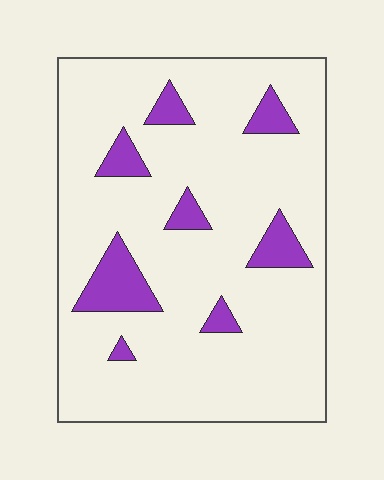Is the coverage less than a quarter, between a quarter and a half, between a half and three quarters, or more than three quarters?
Less than a quarter.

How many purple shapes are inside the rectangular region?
8.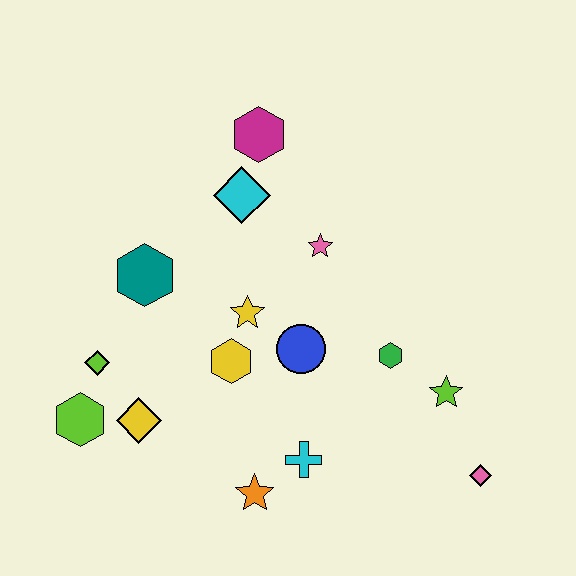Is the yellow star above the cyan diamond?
No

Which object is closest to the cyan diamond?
The magenta hexagon is closest to the cyan diamond.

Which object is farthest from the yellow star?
The pink diamond is farthest from the yellow star.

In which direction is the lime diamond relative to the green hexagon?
The lime diamond is to the left of the green hexagon.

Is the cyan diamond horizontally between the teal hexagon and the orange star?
Yes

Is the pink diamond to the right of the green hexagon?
Yes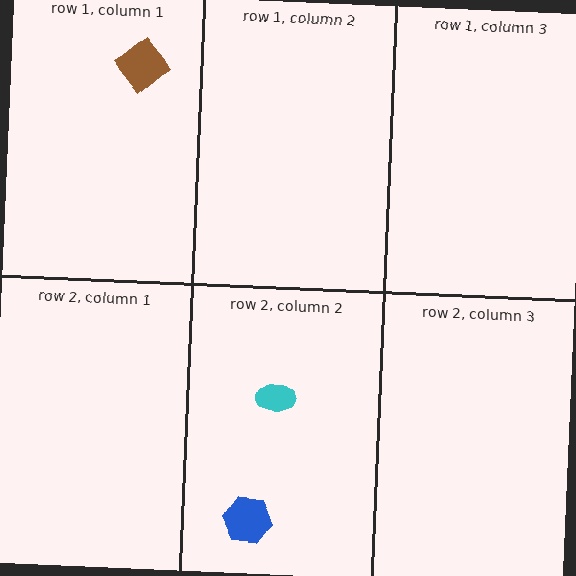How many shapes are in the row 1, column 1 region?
1.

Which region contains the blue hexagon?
The row 2, column 2 region.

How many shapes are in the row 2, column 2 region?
2.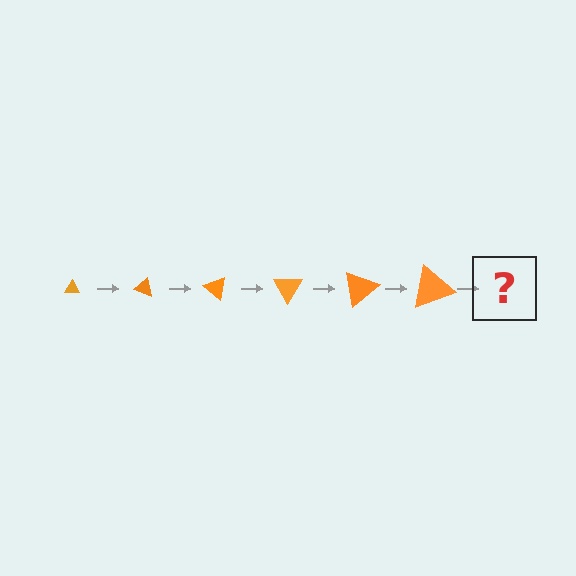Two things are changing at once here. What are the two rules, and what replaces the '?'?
The two rules are that the triangle grows larger each step and it rotates 20 degrees each step. The '?' should be a triangle, larger than the previous one and rotated 120 degrees from the start.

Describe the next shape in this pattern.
It should be a triangle, larger than the previous one and rotated 120 degrees from the start.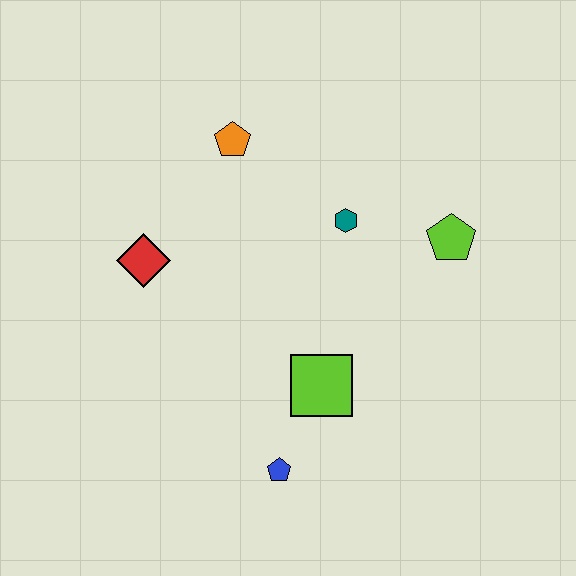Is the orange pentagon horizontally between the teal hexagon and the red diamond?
Yes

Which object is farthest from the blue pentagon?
The orange pentagon is farthest from the blue pentagon.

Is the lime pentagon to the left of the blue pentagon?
No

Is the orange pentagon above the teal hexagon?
Yes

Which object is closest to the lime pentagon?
The teal hexagon is closest to the lime pentagon.